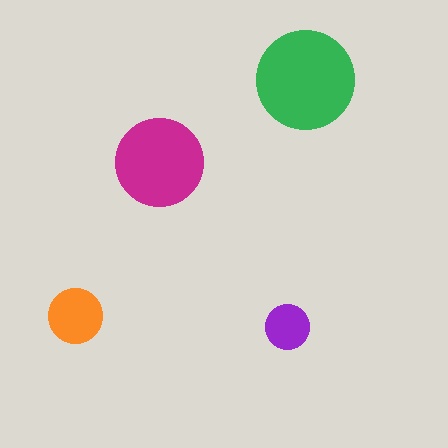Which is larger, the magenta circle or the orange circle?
The magenta one.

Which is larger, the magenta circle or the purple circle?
The magenta one.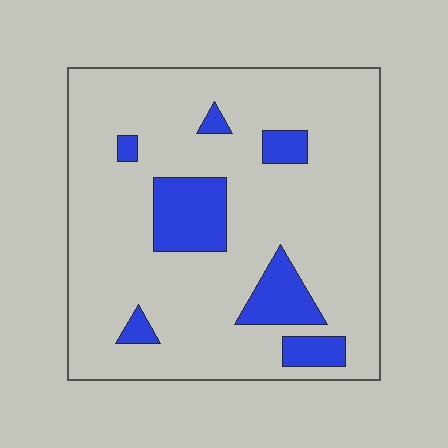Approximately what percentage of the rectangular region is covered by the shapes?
Approximately 15%.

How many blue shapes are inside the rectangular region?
7.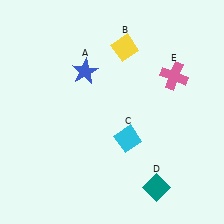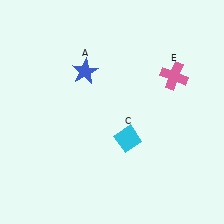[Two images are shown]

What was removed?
The teal diamond (D), the yellow diamond (B) were removed in Image 2.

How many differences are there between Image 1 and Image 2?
There are 2 differences between the two images.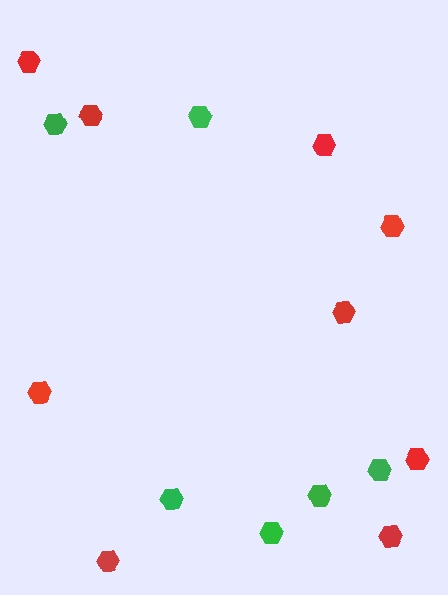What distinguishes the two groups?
There are 2 groups: one group of red hexagons (9) and one group of green hexagons (6).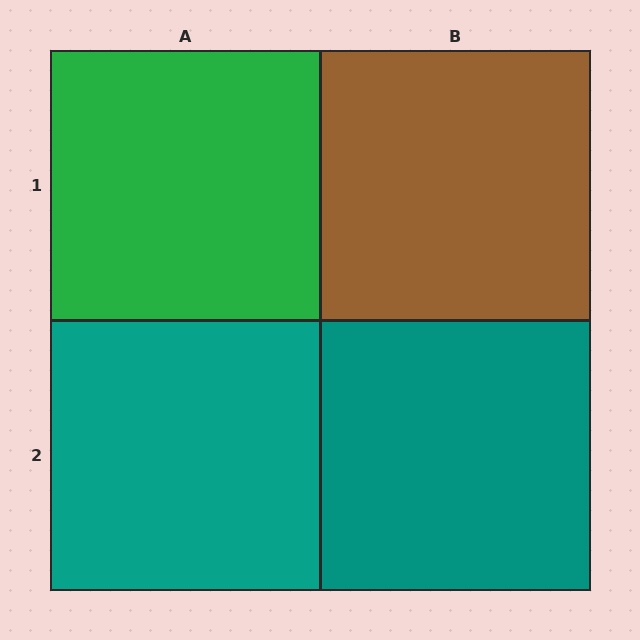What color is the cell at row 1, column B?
Brown.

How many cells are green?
1 cell is green.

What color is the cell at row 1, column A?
Green.